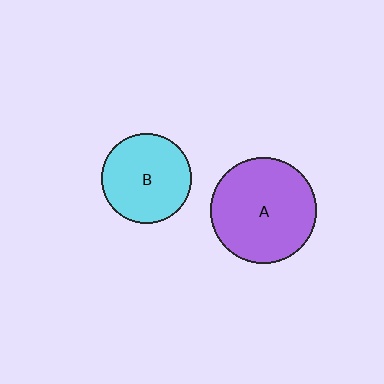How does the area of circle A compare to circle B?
Approximately 1.4 times.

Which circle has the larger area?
Circle A (purple).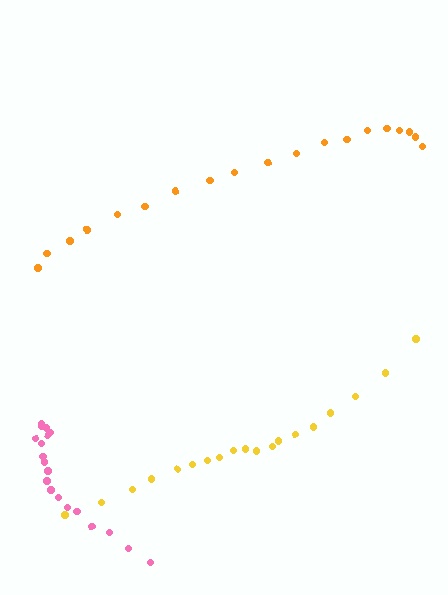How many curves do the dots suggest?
There are 3 distinct paths.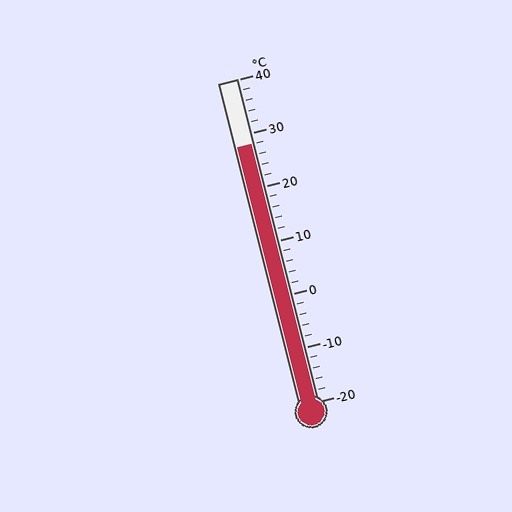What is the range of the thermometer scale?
The thermometer scale ranges from -20°C to 40°C.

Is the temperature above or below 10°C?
The temperature is above 10°C.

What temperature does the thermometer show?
The thermometer shows approximately 28°C.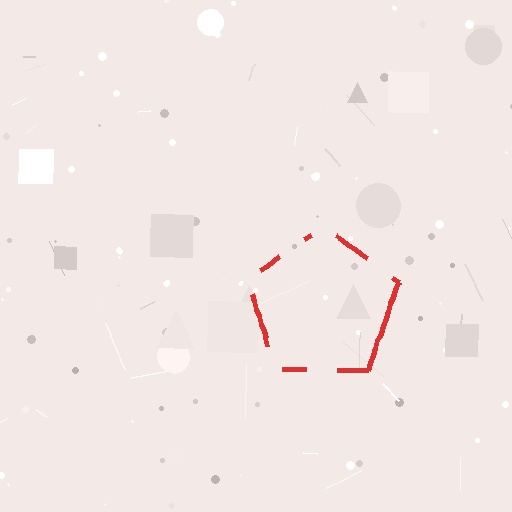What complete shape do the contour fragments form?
The contour fragments form a pentagon.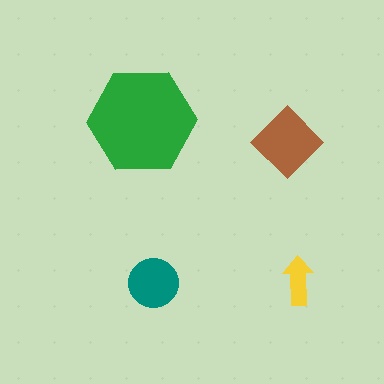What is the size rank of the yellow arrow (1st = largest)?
4th.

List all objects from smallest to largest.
The yellow arrow, the teal circle, the brown diamond, the green hexagon.